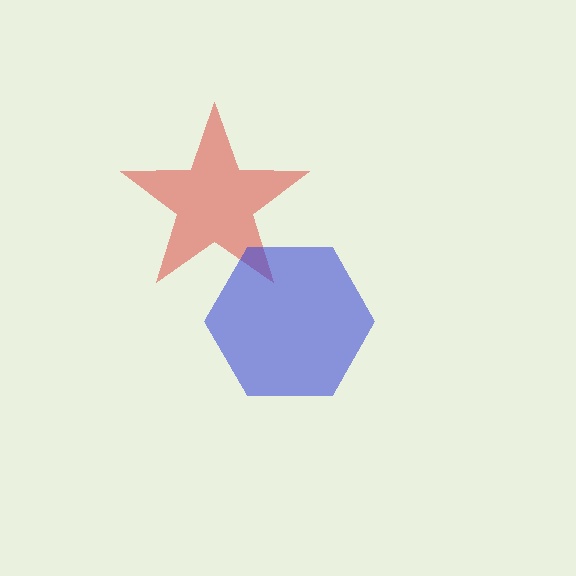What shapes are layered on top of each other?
The layered shapes are: a red star, a blue hexagon.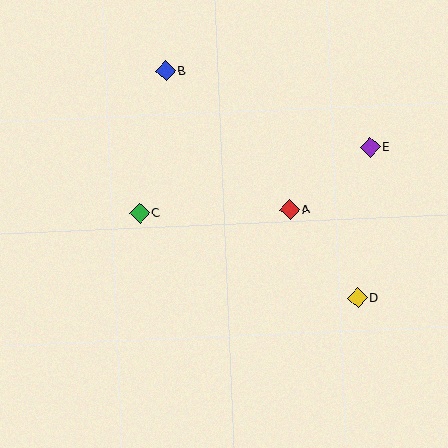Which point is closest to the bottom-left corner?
Point C is closest to the bottom-left corner.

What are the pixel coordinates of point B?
Point B is at (166, 71).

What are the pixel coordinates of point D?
Point D is at (357, 298).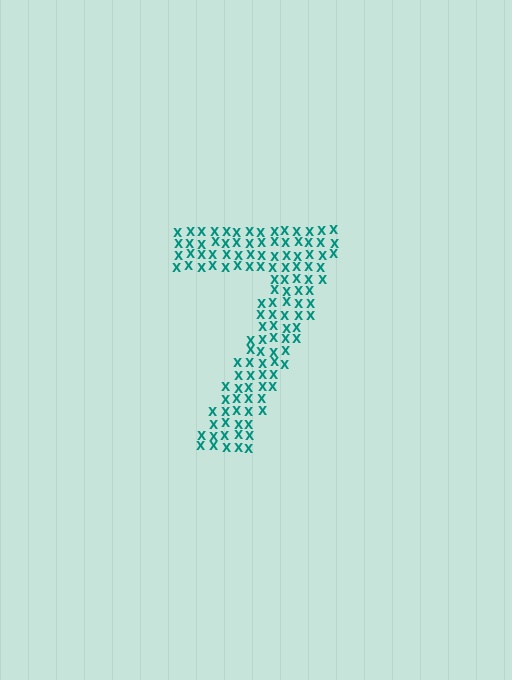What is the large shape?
The large shape is the digit 7.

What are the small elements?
The small elements are letter X's.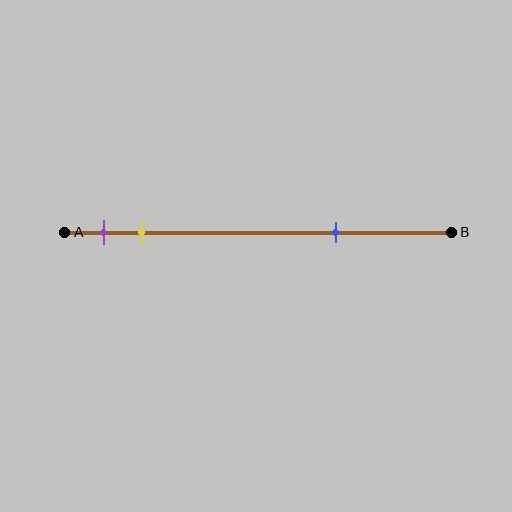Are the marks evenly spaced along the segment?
No, the marks are not evenly spaced.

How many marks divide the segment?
There are 3 marks dividing the segment.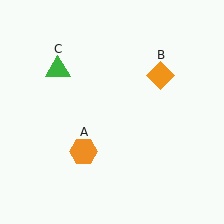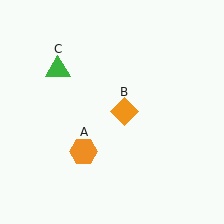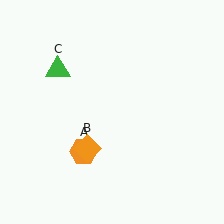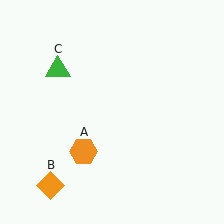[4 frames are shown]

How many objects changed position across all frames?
1 object changed position: orange diamond (object B).